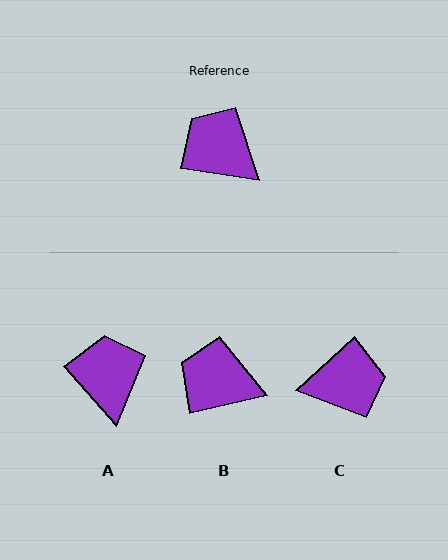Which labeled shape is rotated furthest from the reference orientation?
C, about 129 degrees away.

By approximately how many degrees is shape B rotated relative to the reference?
Approximately 21 degrees counter-clockwise.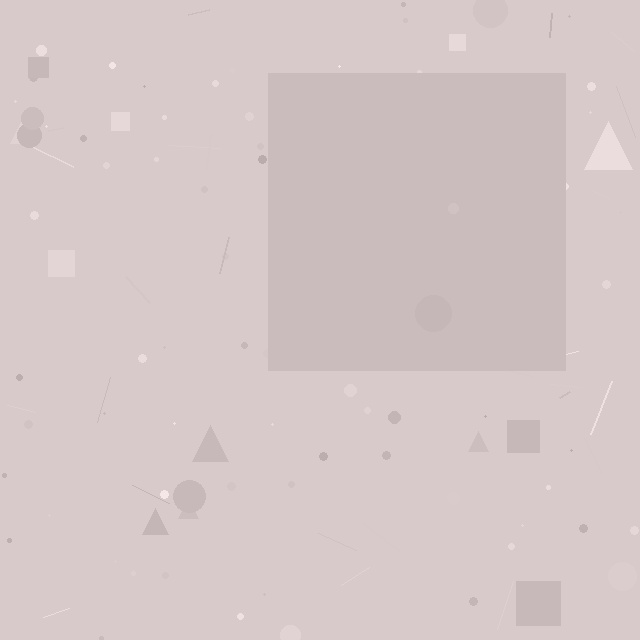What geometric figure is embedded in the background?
A square is embedded in the background.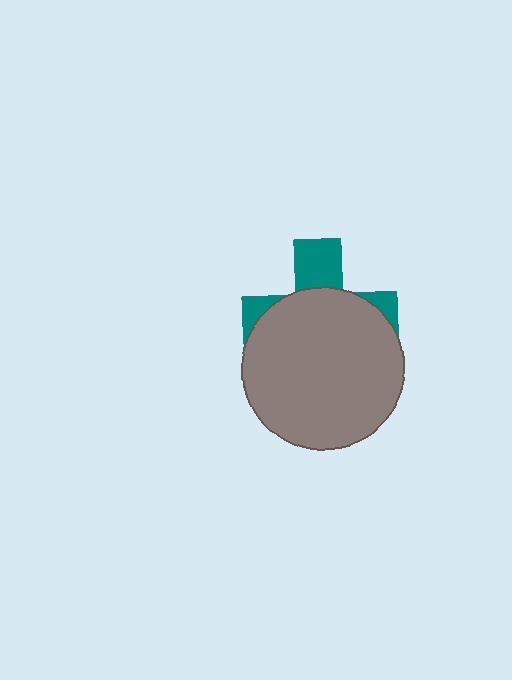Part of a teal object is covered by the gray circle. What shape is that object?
It is a cross.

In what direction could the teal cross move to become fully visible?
The teal cross could move up. That would shift it out from behind the gray circle entirely.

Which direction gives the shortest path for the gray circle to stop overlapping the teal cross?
Moving down gives the shortest separation.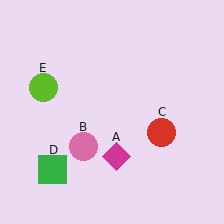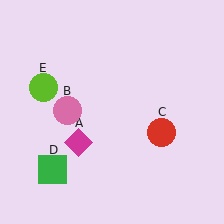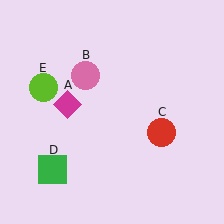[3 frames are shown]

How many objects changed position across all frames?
2 objects changed position: magenta diamond (object A), pink circle (object B).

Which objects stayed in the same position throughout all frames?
Red circle (object C) and green square (object D) and lime circle (object E) remained stationary.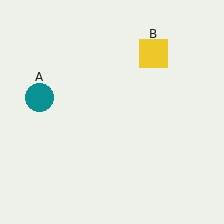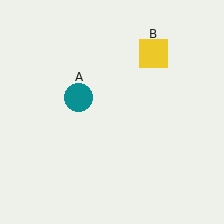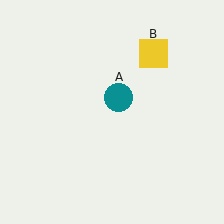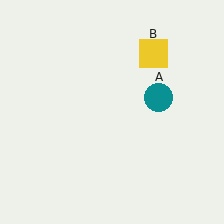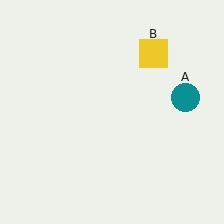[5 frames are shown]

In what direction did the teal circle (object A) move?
The teal circle (object A) moved right.